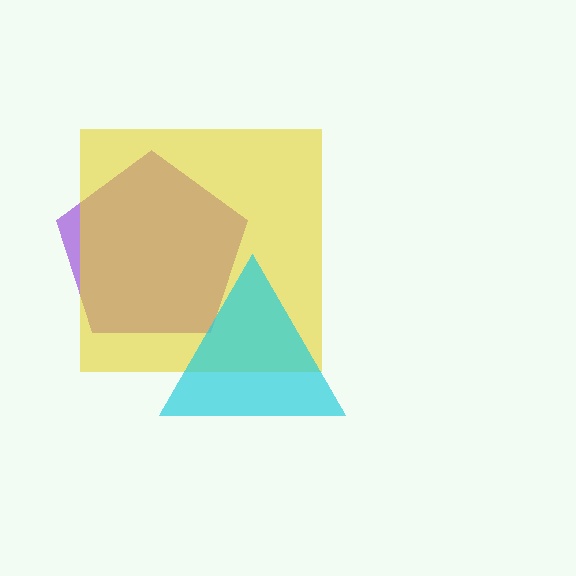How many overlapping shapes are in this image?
There are 3 overlapping shapes in the image.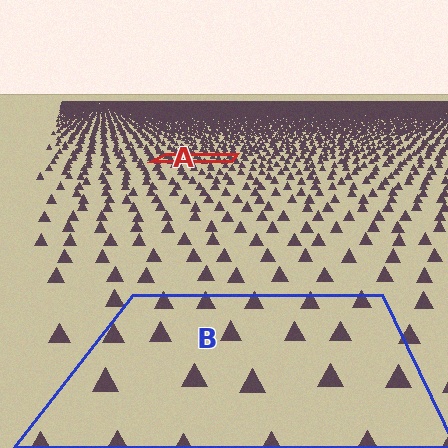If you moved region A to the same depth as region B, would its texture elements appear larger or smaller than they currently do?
They would appear larger. At a closer depth, the same texture elements are projected at a bigger on-screen size.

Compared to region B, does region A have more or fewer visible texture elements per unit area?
Region A has more texture elements per unit area — they are packed more densely because it is farther away.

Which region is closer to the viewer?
Region B is closer. The texture elements there are larger and more spread out.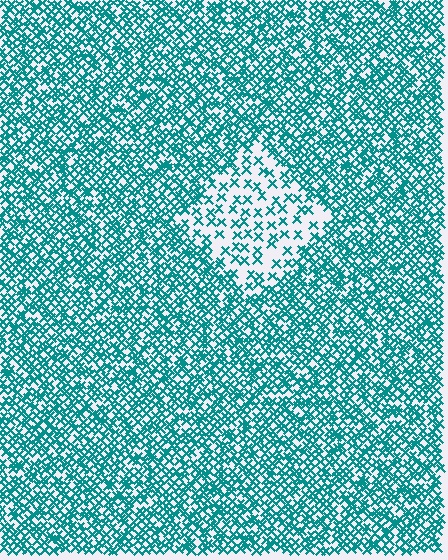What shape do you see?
I see a diamond.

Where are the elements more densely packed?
The elements are more densely packed outside the diamond boundary.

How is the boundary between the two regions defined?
The boundary is defined by a change in element density (approximately 2.6x ratio). All elements are the same color, size, and shape.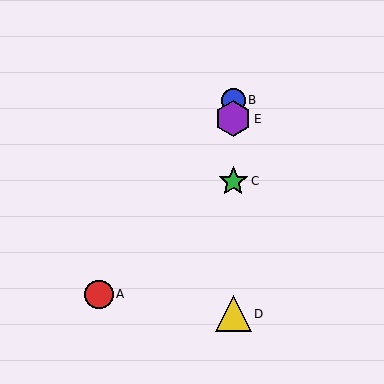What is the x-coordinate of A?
Object A is at x≈99.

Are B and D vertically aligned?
Yes, both are at x≈233.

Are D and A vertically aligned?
No, D is at x≈233 and A is at x≈99.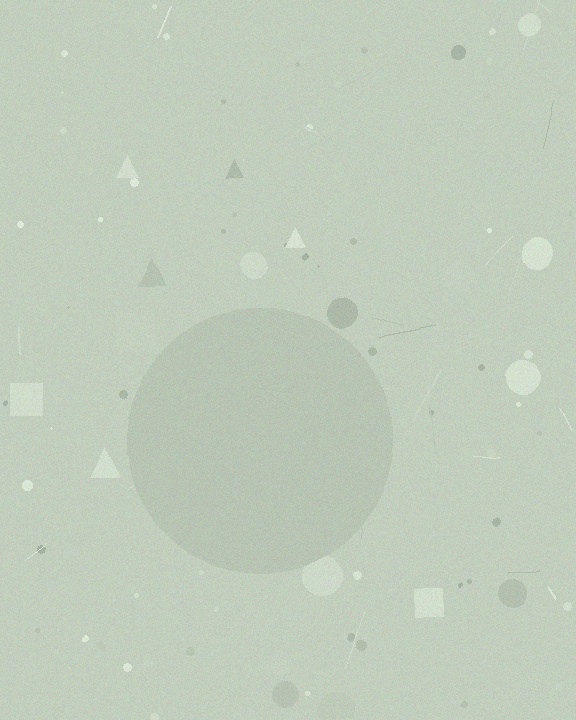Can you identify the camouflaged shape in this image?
The camouflaged shape is a circle.